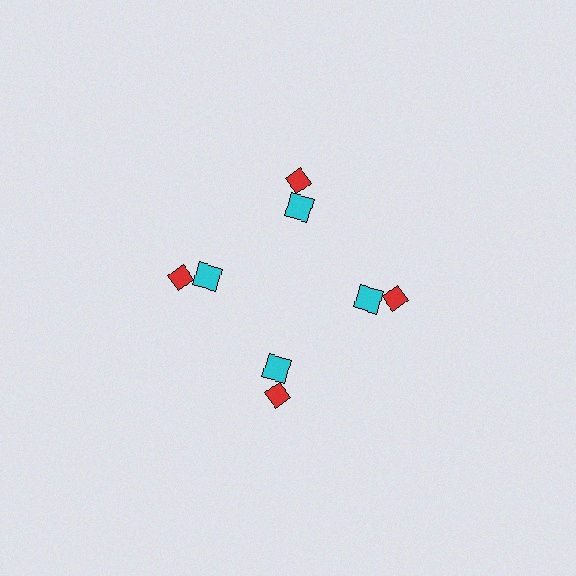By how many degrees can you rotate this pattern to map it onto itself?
The pattern maps onto itself every 90 degrees of rotation.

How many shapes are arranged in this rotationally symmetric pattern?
There are 8 shapes, arranged in 4 groups of 2.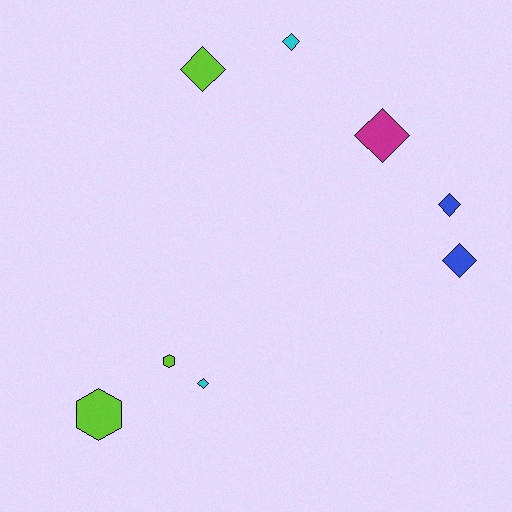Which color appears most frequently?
Lime, with 3 objects.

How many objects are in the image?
There are 8 objects.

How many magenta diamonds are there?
There is 1 magenta diamond.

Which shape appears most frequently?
Diamond, with 6 objects.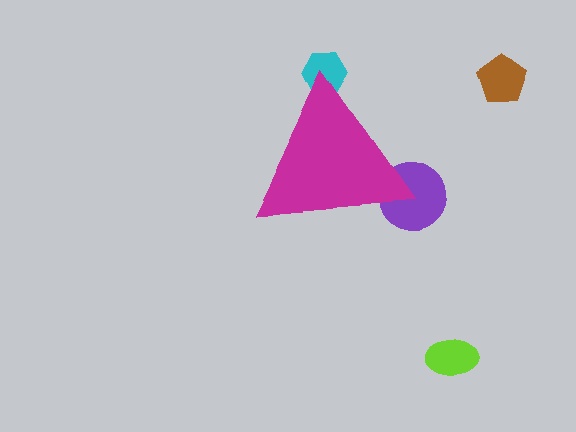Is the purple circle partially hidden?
Yes, the purple circle is partially hidden behind the magenta triangle.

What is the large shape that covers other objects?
A magenta triangle.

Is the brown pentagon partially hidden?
No, the brown pentagon is fully visible.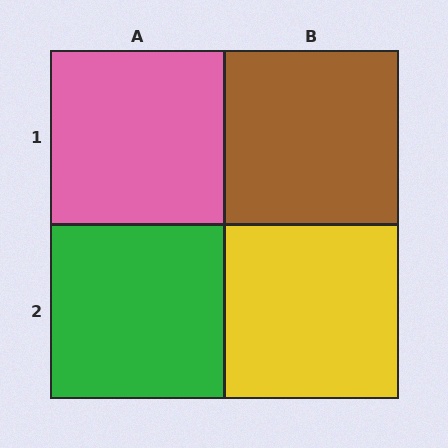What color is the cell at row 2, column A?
Green.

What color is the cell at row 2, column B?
Yellow.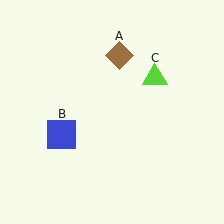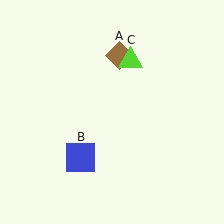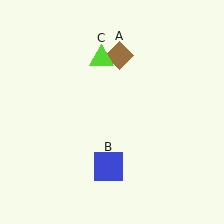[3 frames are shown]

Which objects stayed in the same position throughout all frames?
Brown diamond (object A) remained stationary.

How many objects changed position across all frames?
2 objects changed position: blue square (object B), lime triangle (object C).